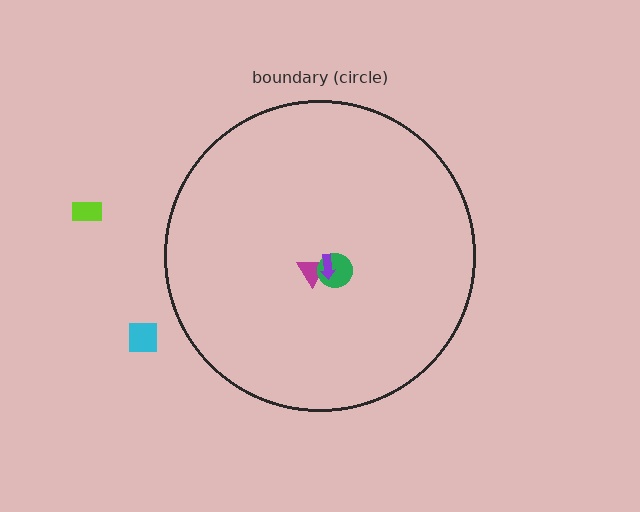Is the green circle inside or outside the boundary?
Inside.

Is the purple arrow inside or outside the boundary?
Inside.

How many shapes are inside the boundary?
3 inside, 2 outside.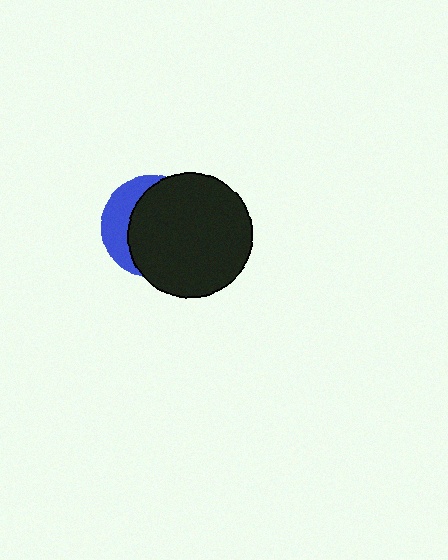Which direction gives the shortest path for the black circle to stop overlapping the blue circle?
Moving right gives the shortest separation.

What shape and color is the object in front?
The object in front is a black circle.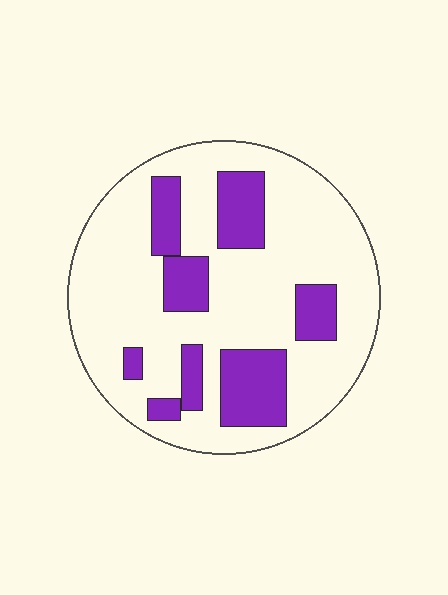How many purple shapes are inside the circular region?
8.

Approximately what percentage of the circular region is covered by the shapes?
Approximately 25%.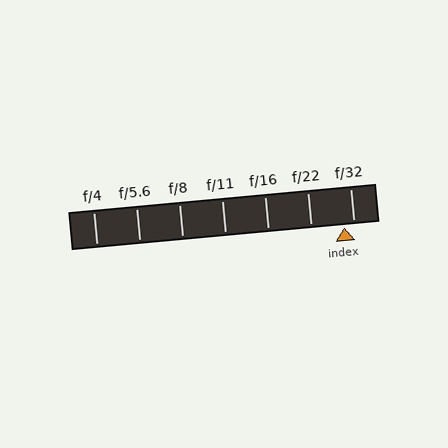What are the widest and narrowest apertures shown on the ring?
The widest aperture shown is f/4 and the narrowest is f/32.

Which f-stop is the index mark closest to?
The index mark is closest to f/32.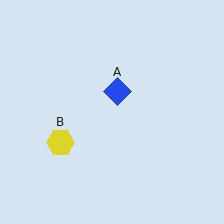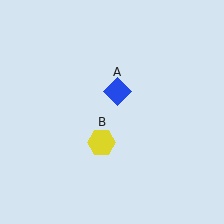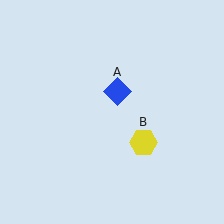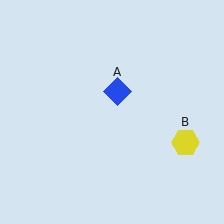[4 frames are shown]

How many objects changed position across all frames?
1 object changed position: yellow hexagon (object B).